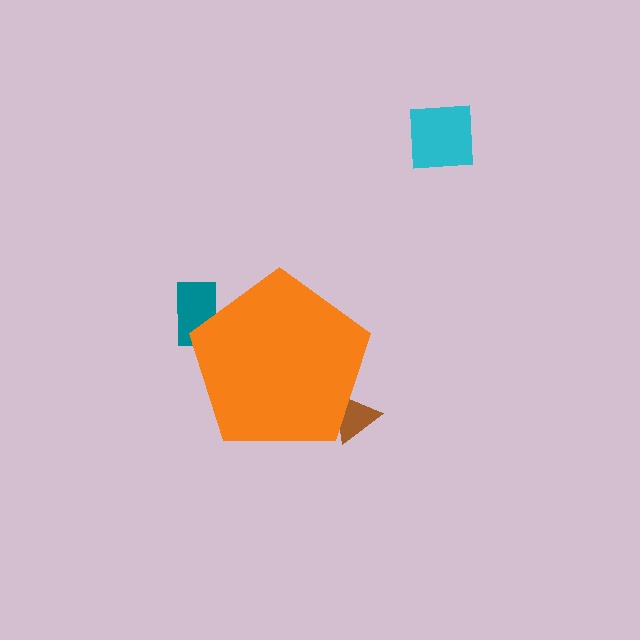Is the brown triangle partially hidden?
Yes, the brown triangle is partially hidden behind the orange pentagon.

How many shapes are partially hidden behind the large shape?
2 shapes are partially hidden.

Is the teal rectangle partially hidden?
Yes, the teal rectangle is partially hidden behind the orange pentagon.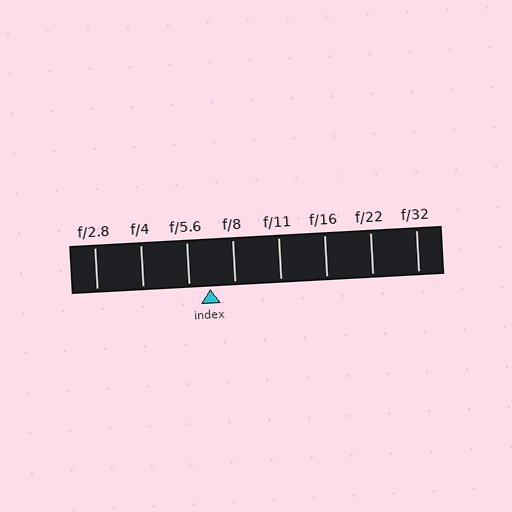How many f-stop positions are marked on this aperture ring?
There are 8 f-stop positions marked.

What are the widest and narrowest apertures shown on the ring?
The widest aperture shown is f/2.8 and the narrowest is f/32.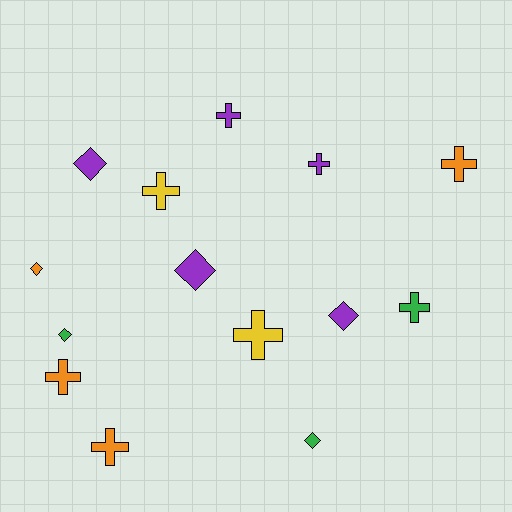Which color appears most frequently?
Purple, with 5 objects.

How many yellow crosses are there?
There are 2 yellow crosses.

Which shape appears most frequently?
Cross, with 8 objects.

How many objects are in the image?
There are 14 objects.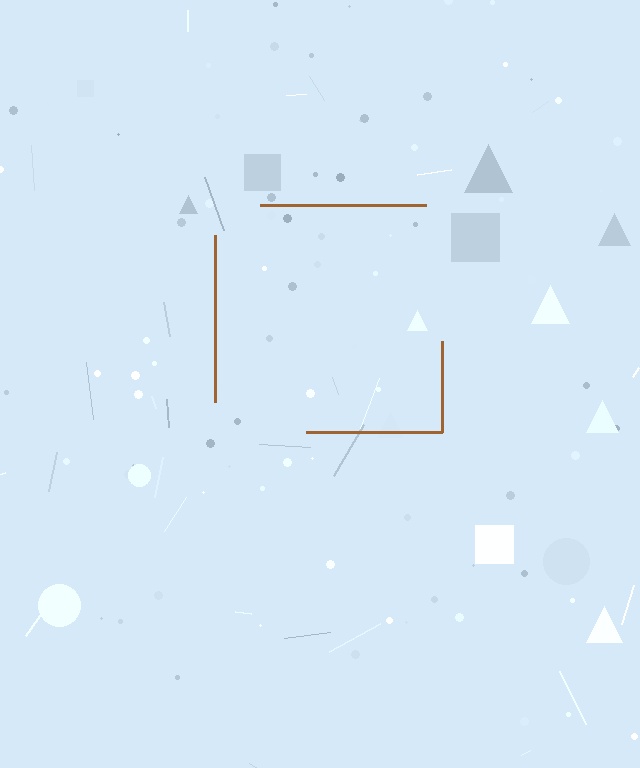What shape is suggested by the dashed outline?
The dashed outline suggests a square.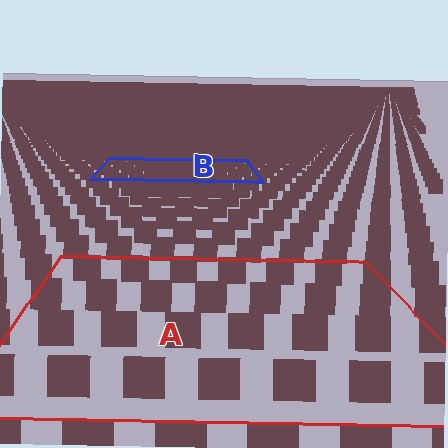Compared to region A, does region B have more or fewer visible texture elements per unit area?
Region B has more texture elements per unit area — they are packed more densely because it is farther away.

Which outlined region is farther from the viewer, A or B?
Region B is farther from the viewer — the texture elements inside it appear smaller and more densely packed.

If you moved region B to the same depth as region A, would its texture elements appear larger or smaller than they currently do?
They would appear larger. At a closer depth, the same texture elements are projected at a bigger on-screen size.